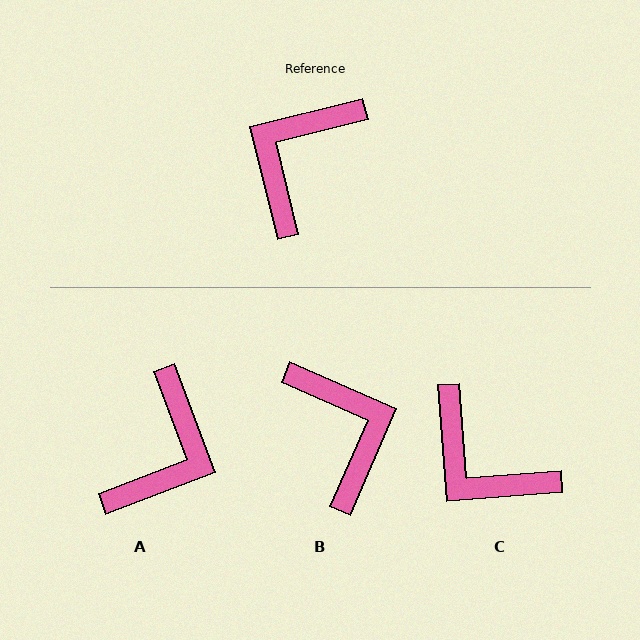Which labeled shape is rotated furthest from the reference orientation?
A, about 173 degrees away.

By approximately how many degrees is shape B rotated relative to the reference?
Approximately 127 degrees clockwise.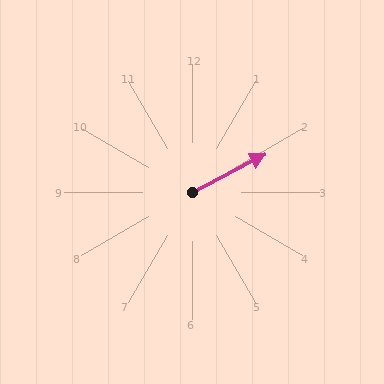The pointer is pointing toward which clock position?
Roughly 2 o'clock.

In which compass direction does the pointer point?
Northeast.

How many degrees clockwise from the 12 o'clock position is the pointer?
Approximately 63 degrees.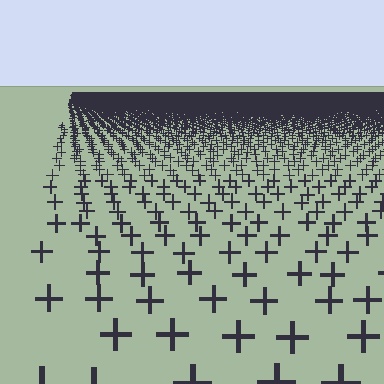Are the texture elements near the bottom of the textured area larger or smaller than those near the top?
Larger. Near the bottom, elements are closer to the viewer and appear at a bigger on-screen size.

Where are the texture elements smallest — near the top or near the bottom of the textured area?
Near the top.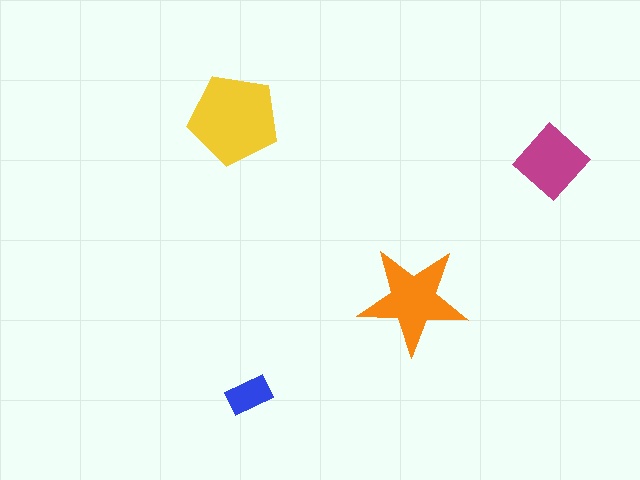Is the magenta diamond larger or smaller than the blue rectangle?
Larger.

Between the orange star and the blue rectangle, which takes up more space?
The orange star.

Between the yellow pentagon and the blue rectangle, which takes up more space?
The yellow pentagon.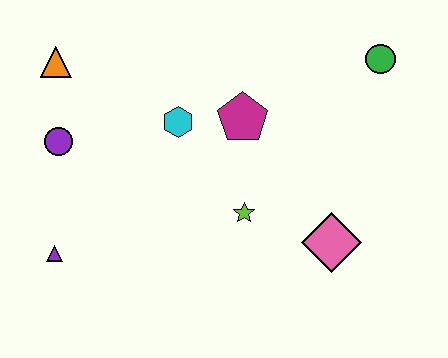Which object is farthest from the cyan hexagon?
The green circle is farthest from the cyan hexagon.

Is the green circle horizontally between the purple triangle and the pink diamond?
No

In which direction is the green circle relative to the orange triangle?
The green circle is to the right of the orange triangle.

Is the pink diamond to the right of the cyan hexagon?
Yes